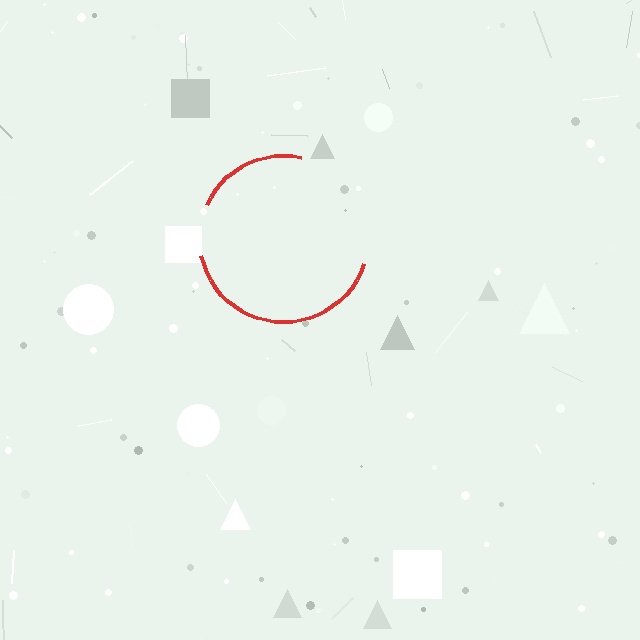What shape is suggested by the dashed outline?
The dashed outline suggests a circle.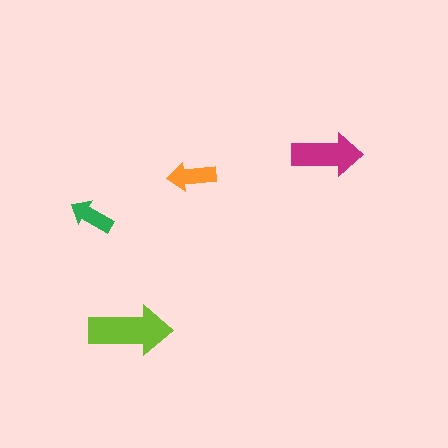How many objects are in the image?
There are 4 objects in the image.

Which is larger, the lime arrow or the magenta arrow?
The lime one.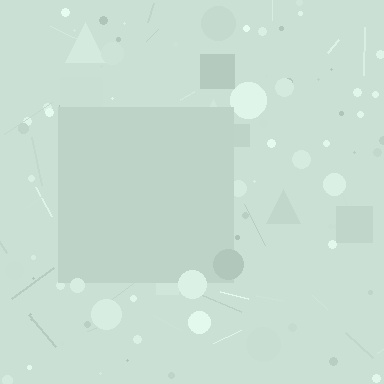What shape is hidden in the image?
A square is hidden in the image.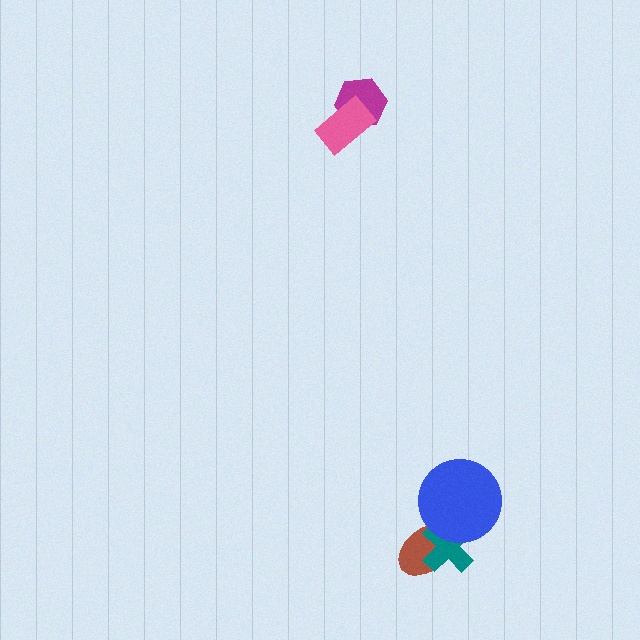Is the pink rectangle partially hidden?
No, no other shape covers it.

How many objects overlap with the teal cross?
2 objects overlap with the teal cross.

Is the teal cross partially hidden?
Yes, it is partially covered by another shape.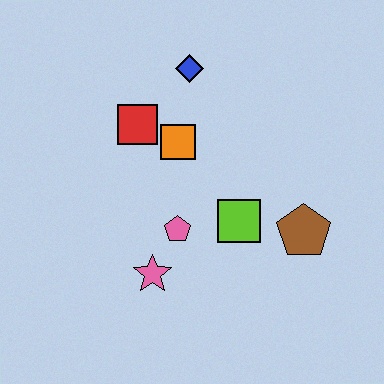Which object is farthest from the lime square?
The blue diamond is farthest from the lime square.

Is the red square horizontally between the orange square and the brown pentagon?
No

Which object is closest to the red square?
The orange square is closest to the red square.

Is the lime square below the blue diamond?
Yes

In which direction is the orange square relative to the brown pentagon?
The orange square is to the left of the brown pentagon.